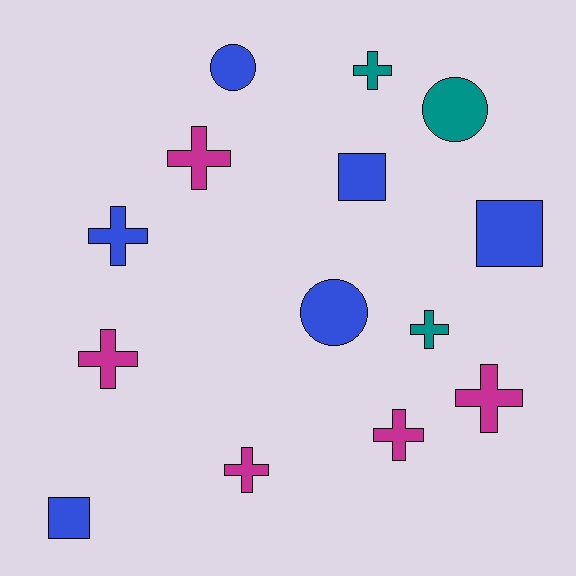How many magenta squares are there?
There are no magenta squares.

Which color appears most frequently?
Blue, with 6 objects.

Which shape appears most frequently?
Cross, with 8 objects.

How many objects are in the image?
There are 14 objects.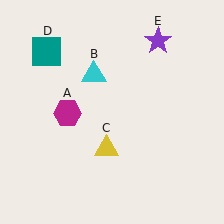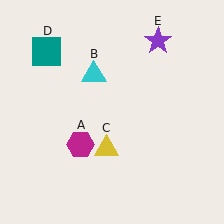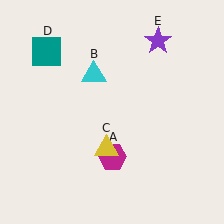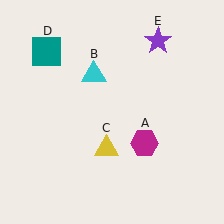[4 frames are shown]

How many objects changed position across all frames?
1 object changed position: magenta hexagon (object A).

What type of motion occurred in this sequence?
The magenta hexagon (object A) rotated counterclockwise around the center of the scene.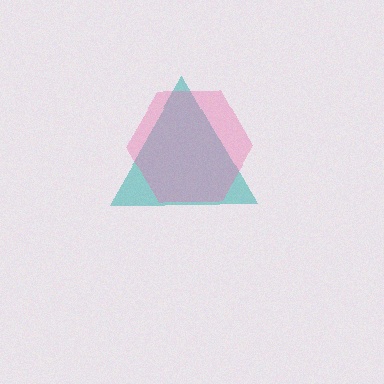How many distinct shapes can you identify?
There are 2 distinct shapes: a teal triangle, a pink hexagon.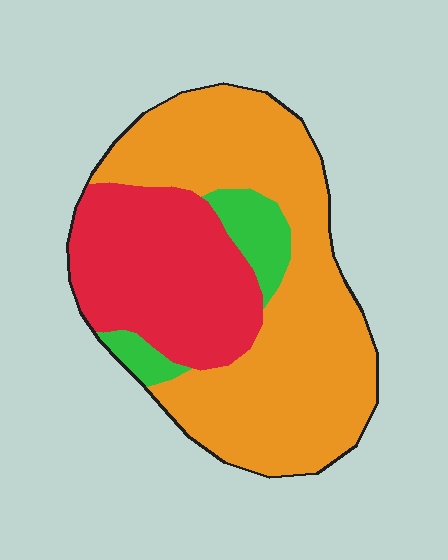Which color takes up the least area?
Green, at roughly 10%.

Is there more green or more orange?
Orange.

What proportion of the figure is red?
Red covers roughly 30% of the figure.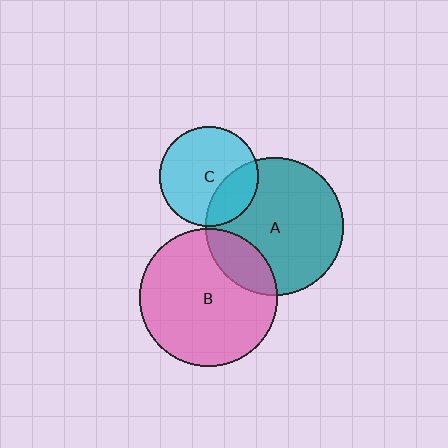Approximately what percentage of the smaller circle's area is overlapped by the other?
Approximately 20%.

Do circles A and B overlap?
Yes.